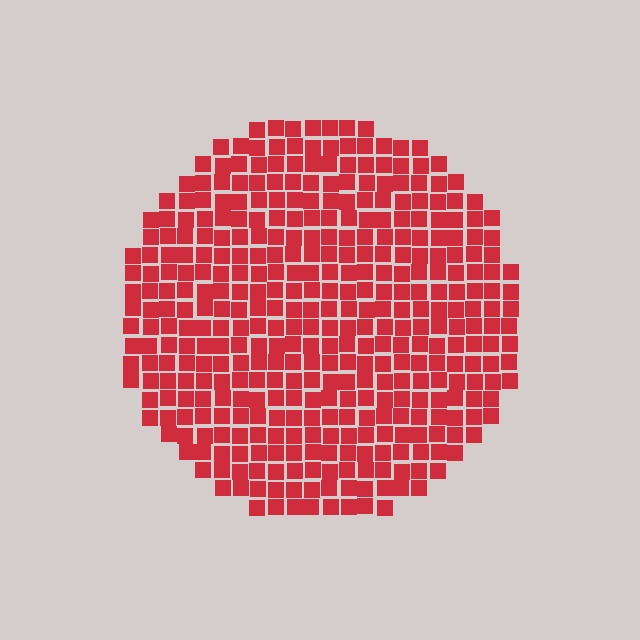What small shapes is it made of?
It is made of small squares.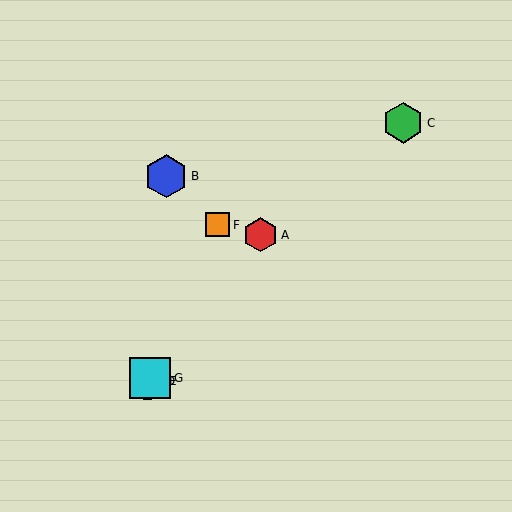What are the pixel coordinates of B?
Object B is at (166, 176).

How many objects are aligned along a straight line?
4 objects (A, D, E, G) are aligned along a straight line.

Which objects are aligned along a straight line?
Objects A, D, E, G are aligned along a straight line.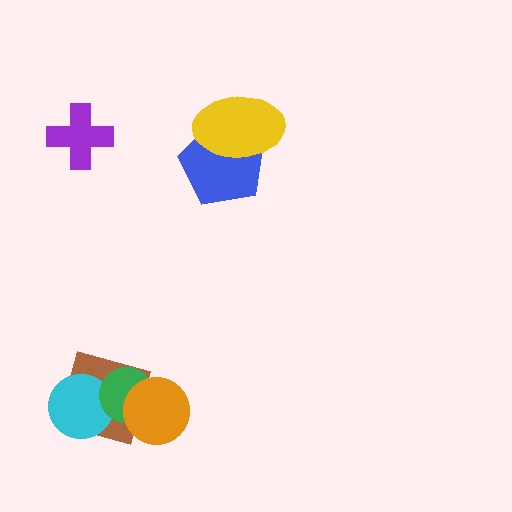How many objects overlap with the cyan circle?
2 objects overlap with the cyan circle.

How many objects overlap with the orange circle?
2 objects overlap with the orange circle.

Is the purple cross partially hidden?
No, no other shape covers it.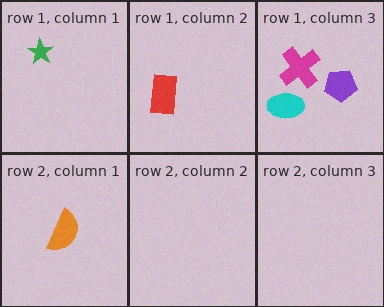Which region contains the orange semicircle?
The row 2, column 1 region.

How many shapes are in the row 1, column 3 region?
3.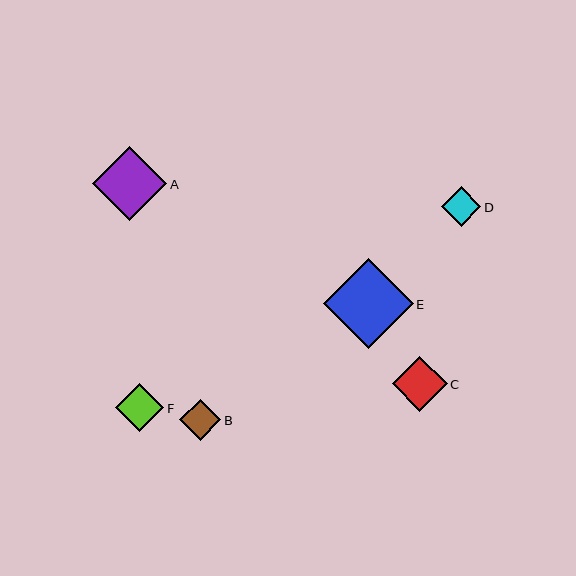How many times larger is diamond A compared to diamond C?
Diamond A is approximately 1.3 times the size of diamond C.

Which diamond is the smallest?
Diamond D is the smallest with a size of approximately 40 pixels.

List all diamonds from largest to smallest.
From largest to smallest: E, A, C, F, B, D.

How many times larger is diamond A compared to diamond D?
Diamond A is approximately 1.9 times the size of diamond D.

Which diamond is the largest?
Diamond E is the largest with a size of approximately 89 pixels.